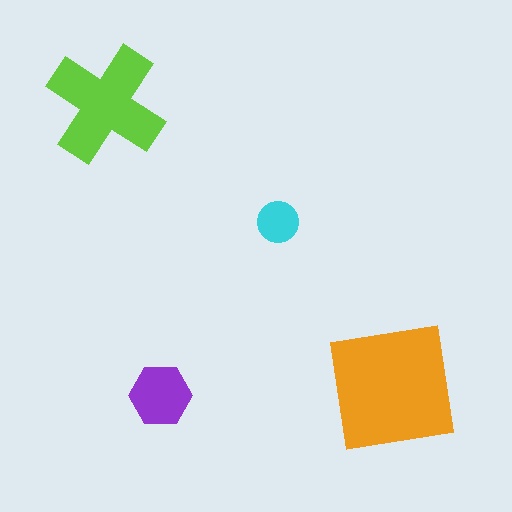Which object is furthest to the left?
The lime cross is leftmost.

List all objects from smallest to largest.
The cyan circle, the purple hexagon, the lime cross, the orange square.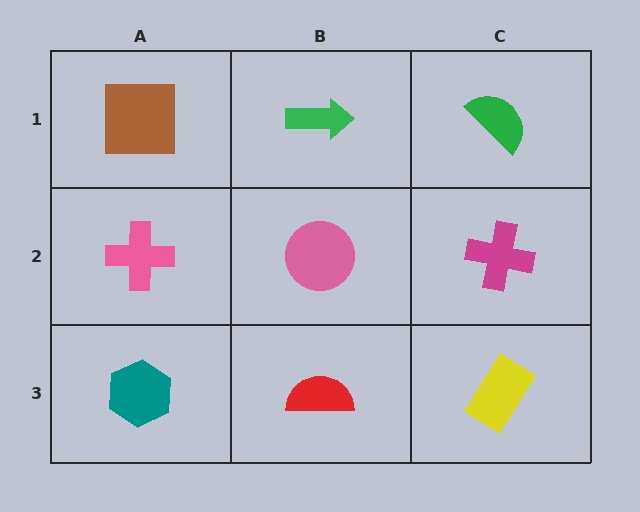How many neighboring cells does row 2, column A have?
3.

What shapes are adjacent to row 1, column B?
A pink circle (row 2, column B), a brown square (row 1, column A), a green semicircle (row 1, column C).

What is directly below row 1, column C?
A magenta cross.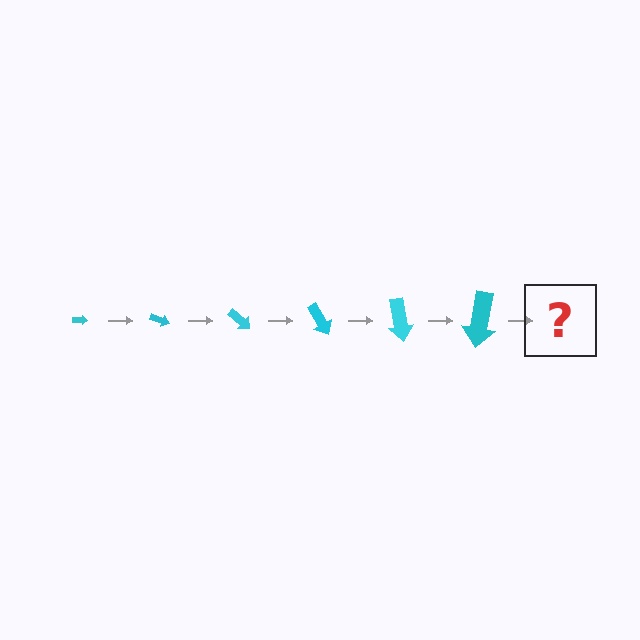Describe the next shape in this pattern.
It should be an arrow, larger than the previous one and rotated 120 degrees from the start.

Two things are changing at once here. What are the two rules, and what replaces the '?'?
The two rules are that the arrow grows larger each step and it rotates 20 degrees each step. The '?' should be an arrow, larger than the previous one and rotated 120 degrees from the start.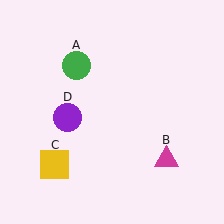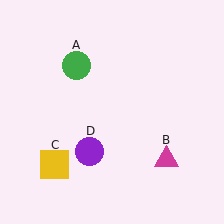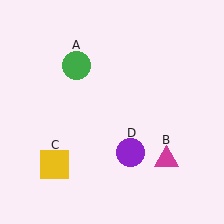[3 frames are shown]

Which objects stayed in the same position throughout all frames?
Green circle (object A) and magenta triangle (object B) and yellow square (object C) remained stationary.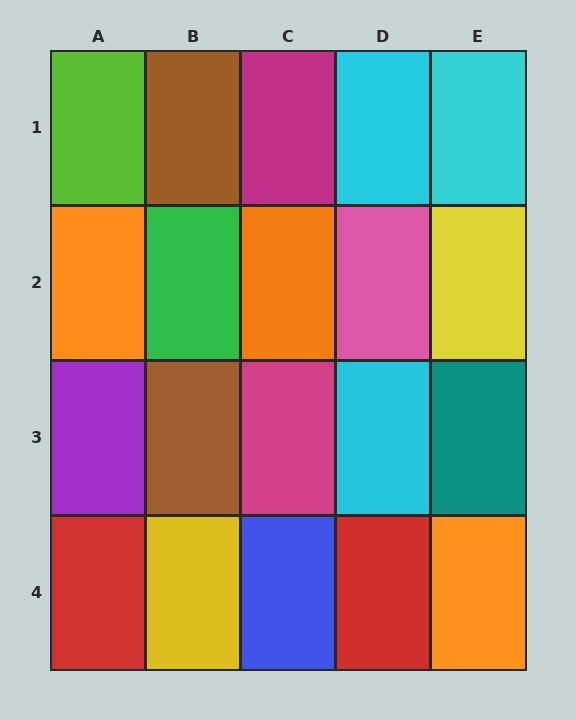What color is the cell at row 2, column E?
Yellow.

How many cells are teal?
1 cell is teal.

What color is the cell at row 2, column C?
Orange.